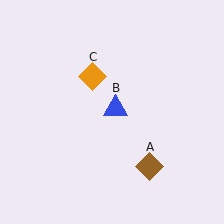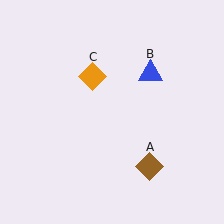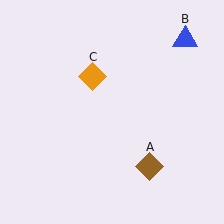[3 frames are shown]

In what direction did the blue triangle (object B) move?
The blue triangle (object B) moved up and to the right.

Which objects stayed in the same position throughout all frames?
Brown diamond (object A) and orange diamond (object C) remained stationary.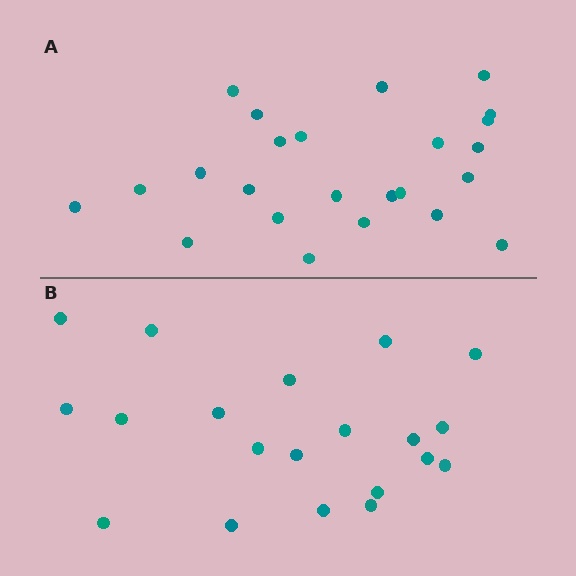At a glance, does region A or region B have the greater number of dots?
Region A (the top region) has more dots.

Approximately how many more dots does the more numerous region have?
Region A has about 4 more dots than region B.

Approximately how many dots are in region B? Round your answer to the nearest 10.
About 20 dots.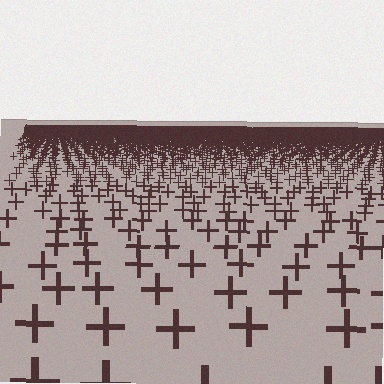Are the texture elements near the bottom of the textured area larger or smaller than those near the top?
Larger. Near the bottom, elements are closer to the viewer and appear at a bigger on-screen size.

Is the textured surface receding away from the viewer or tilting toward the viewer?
The surface is receding away from the viewer. Texture elements get smaller and denser toward the top.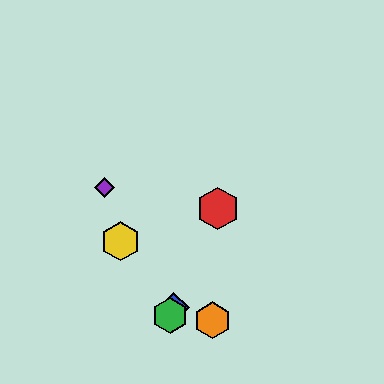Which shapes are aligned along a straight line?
The red hexagon, the blue diamond, the green hexagon are aligned along a straight line.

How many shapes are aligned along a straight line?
3 shapes (the red hexagon, the blue diamond, the green hexagon) are aligned along a straight line.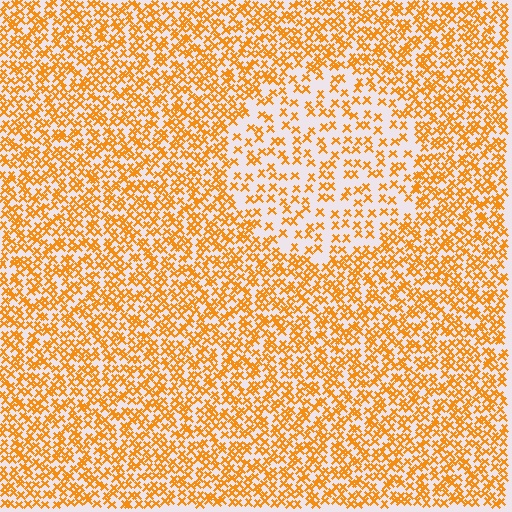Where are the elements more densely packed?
The elements are more densely packed outside the circle boundary.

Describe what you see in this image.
The image contains small orange elements arranged at two different densities. A circle-shaped region is visible where the elements are less densely packed than the surrounding area.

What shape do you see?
I see a circle.